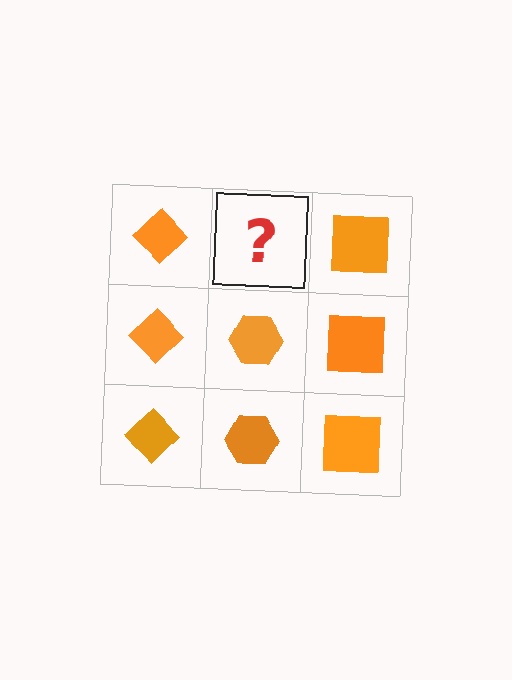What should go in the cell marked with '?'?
The missing cell should contain an orange hexagon.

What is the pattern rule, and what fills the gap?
The rule is that each column has a consistent shape. The gap should be filled with an orange hexagon.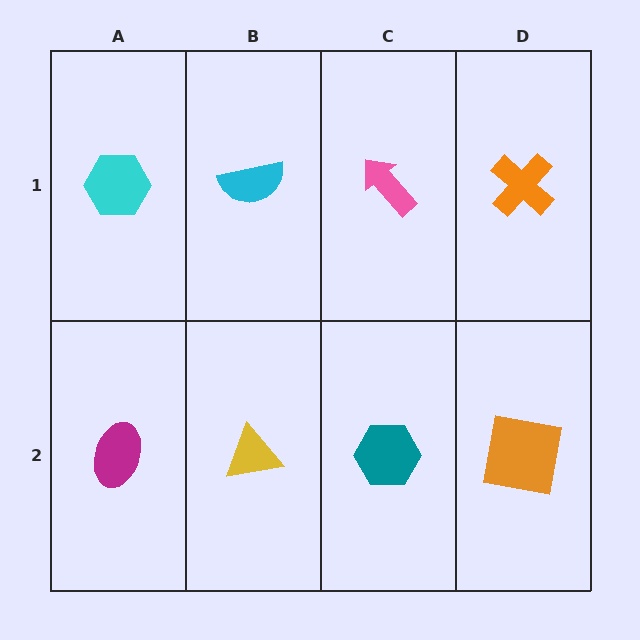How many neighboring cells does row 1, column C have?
3.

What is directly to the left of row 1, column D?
A pink arrow.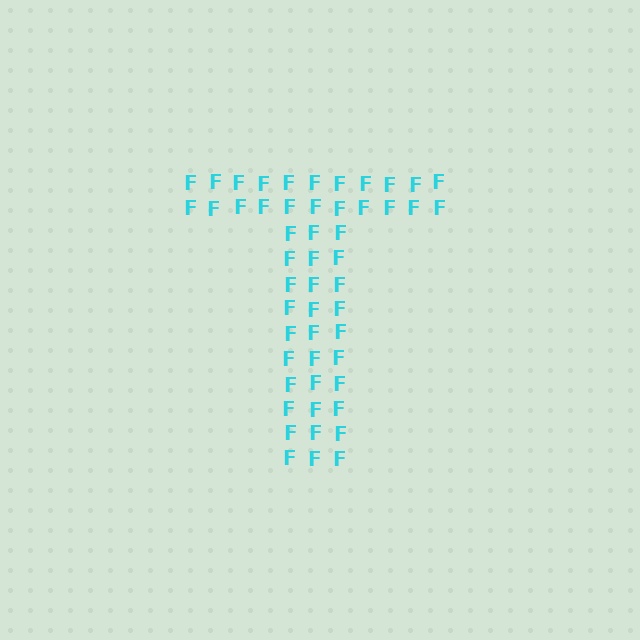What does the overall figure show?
The overall figure shows the letter T.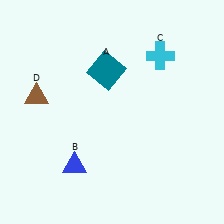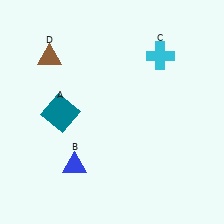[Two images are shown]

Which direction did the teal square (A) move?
The teal square (A) moved left.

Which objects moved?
The objects that moved are: the teal square (A), the brown triangle (D).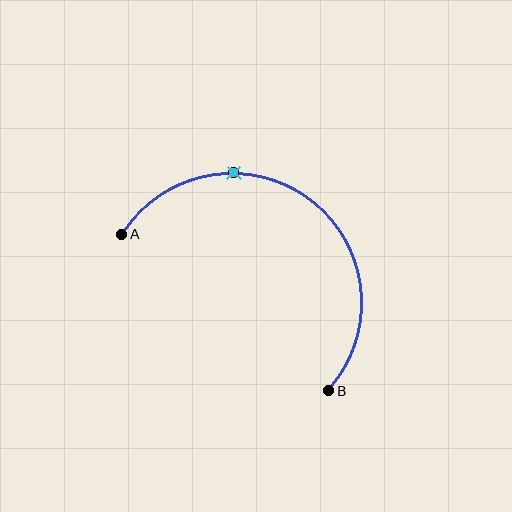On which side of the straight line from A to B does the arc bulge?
The arc bulges above and to the right of the straight line connecting A and B.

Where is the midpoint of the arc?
The arc midpoint is the point on the curve farthest from the straight line joining A and B. It sits above and to the right of that line.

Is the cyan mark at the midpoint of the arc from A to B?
No. The cyan mark lies on the arc but is closer to endpoint A. The arc midpoint would be at the point on the curve equidistant along the arc from both A and B.